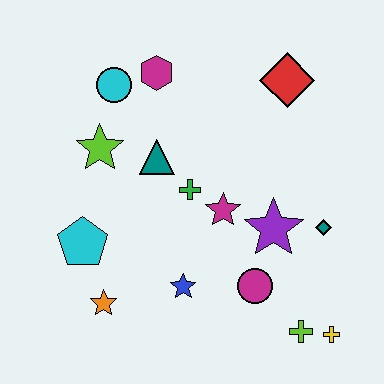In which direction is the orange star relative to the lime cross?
The orange star is to the left of the lime cross.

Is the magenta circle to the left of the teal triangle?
No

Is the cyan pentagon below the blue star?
No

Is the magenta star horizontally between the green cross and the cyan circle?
No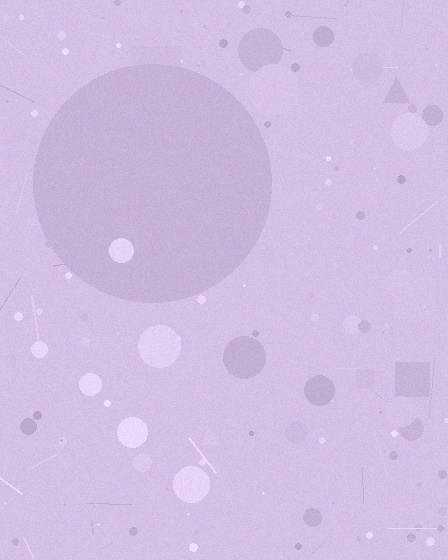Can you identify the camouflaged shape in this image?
The camouflaged shape is a circle.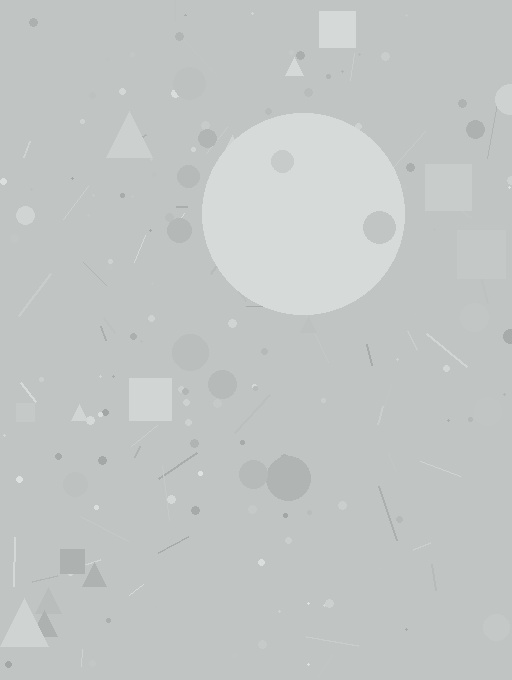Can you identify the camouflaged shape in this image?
The camouflaged shape is a circle.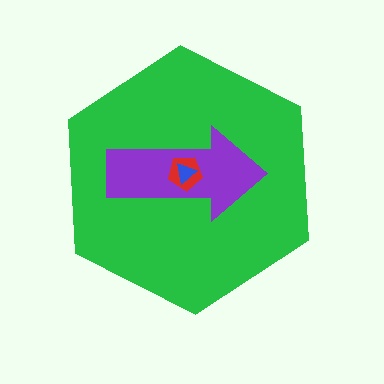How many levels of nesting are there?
4.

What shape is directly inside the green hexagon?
The purple arrow.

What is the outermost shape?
The green hexagon.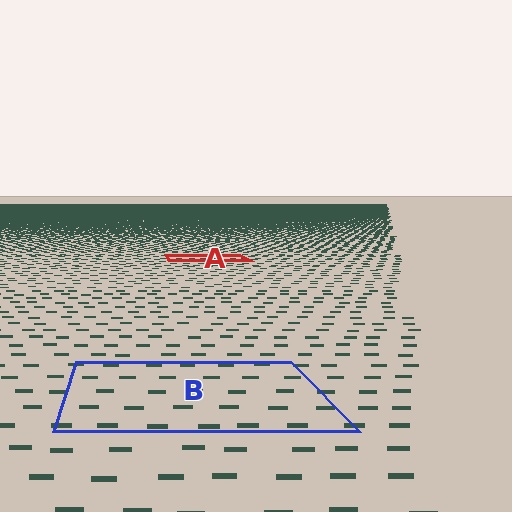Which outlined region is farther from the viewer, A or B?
Region A is farther from the viewer — the texture elements inside it appear smaller and more densely packed.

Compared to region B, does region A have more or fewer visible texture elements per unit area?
Region A has more texture elements per unit area — they are packed more densely because it is farther away.